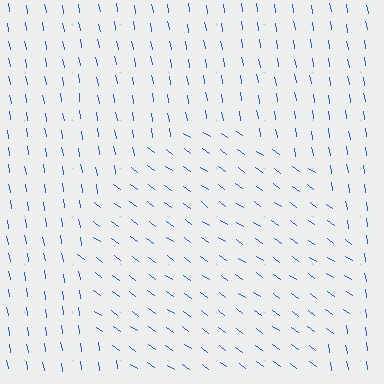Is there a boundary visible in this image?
Yes, there is a texture boundary formed by a change in line orientation.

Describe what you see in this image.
The image is filled with small blue line segments. A circle region in the image has lines oriented differently from the surrounding lines, creating a visible texture boundary.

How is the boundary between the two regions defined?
The boundary is defined purely by a change in line orientation (approximately 45 degrees difference). All lines are the same color and thickness.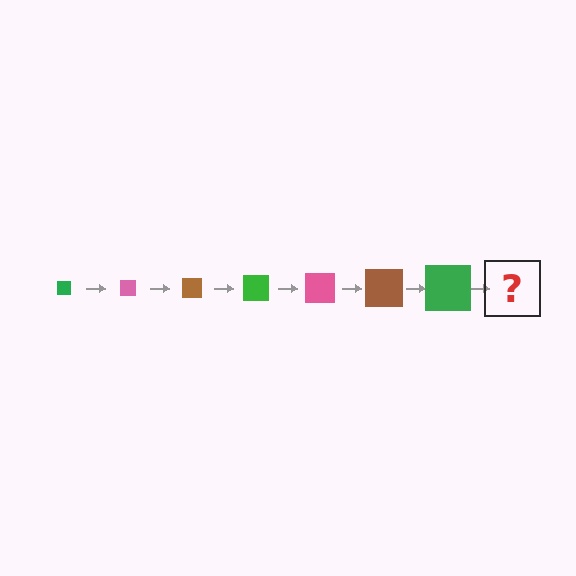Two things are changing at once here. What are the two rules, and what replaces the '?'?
The two rules are that the square grows larger each step and the color cycles through green, pink, and brown. The '?' should be a pink square, larger than the previous one.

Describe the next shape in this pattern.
It should be a pink square, larger than the previous one.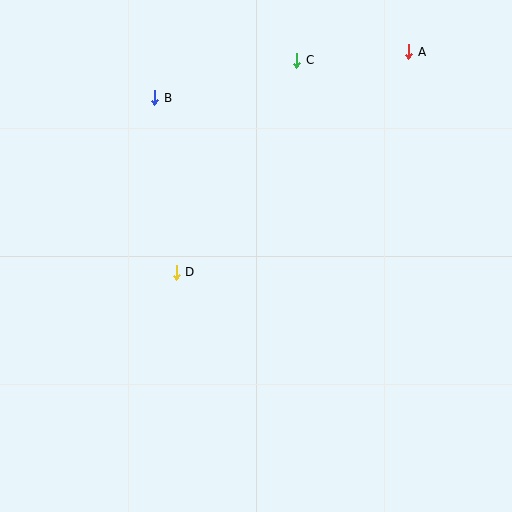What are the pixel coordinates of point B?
Point B is at (155, 98).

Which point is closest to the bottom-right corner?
Point D is closest to the bottom-right corner.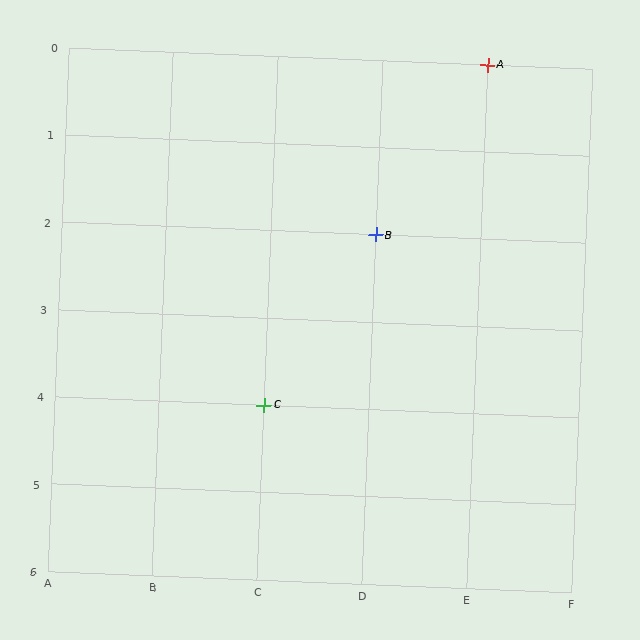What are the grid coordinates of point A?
Point A is at grid coordinates (E, 0).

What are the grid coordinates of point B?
Point B is at grid coordinates (D, 2).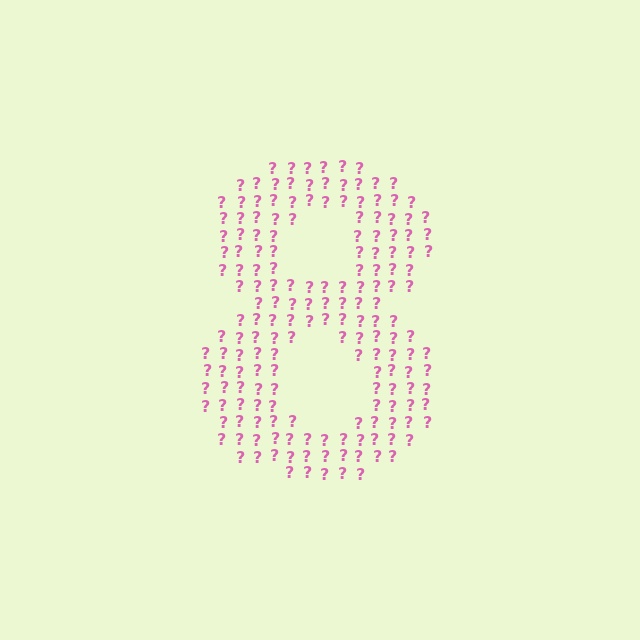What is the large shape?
The large shape is the digit 8.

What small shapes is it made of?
It is made of small question marks.